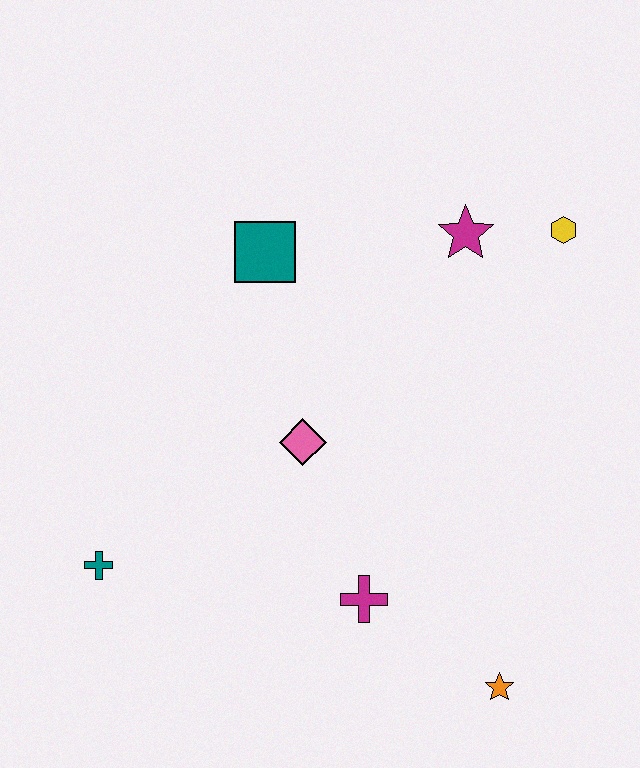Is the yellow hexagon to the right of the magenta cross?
Yes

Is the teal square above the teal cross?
Yes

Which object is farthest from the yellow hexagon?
The teal cross is farthest from the yellow hexagon.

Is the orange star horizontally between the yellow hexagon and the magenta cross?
Yes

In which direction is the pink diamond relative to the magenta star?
The pink diamond is below the magenta star.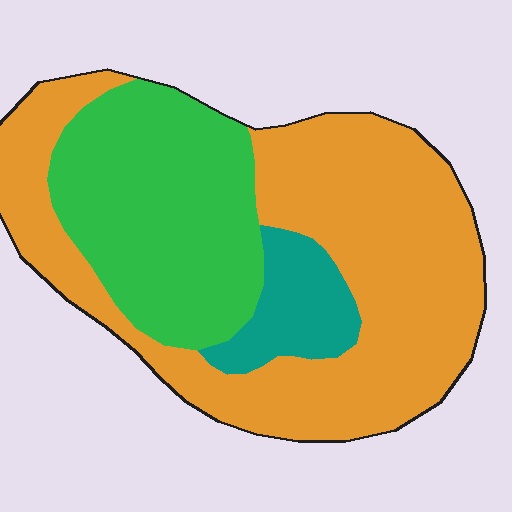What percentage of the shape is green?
Green takes up about one third (1/3) of the shape.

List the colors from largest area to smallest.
From largest to smallest: orange, green, teal.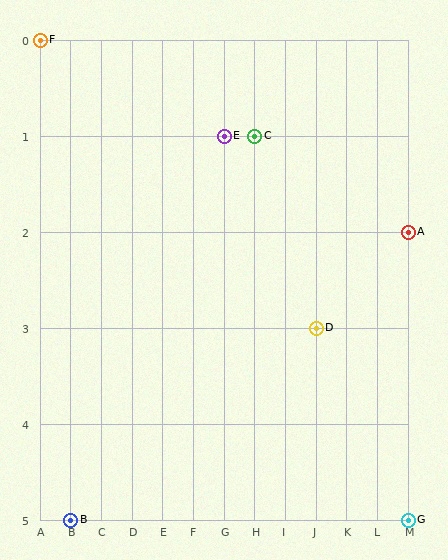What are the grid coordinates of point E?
Point E is at grid coordinates (G, 1).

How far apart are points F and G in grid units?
Points F and G are 12 columns and 5 rows apart (about 13.0 grid units diagonally).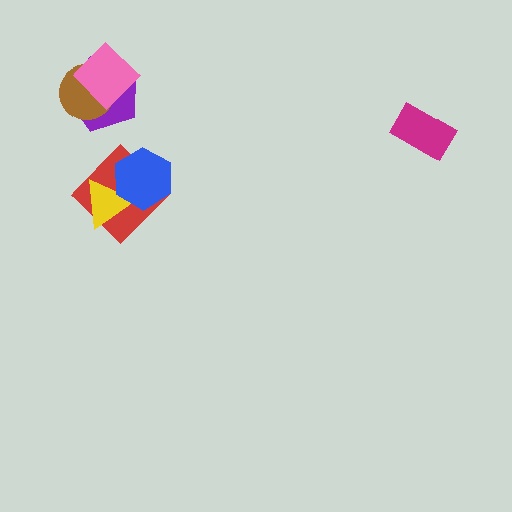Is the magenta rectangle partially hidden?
No, no other shape covers it.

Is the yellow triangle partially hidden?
Yes, it is partially covered by another shape.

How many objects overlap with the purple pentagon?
2 objects overlap with the purple pentagon.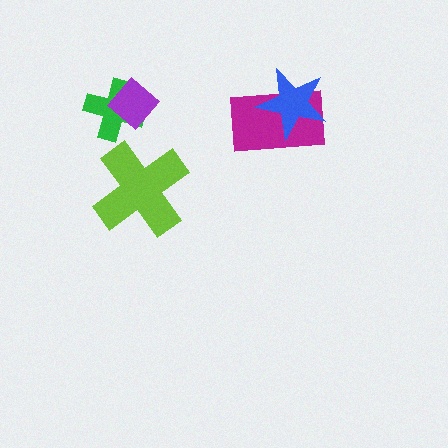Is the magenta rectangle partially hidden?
Yes, it is partially covered by another shape.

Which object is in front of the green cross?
The purple diamond is in front of the green cross.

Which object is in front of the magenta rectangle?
The blue star is in front of the magenta rectangle.